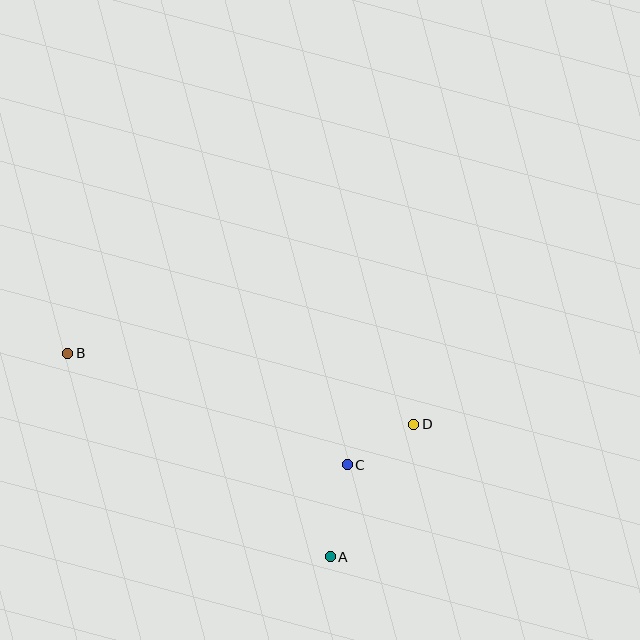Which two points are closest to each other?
Points C and D are closest to each other.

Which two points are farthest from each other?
Points B and D are farthest from each other.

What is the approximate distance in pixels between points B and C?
The distance between B and C is approximately 301 pixels.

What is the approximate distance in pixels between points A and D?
The distance between A and D is approximately 157 pixels.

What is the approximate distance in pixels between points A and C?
The distance between A and C is approximately 94 pixels.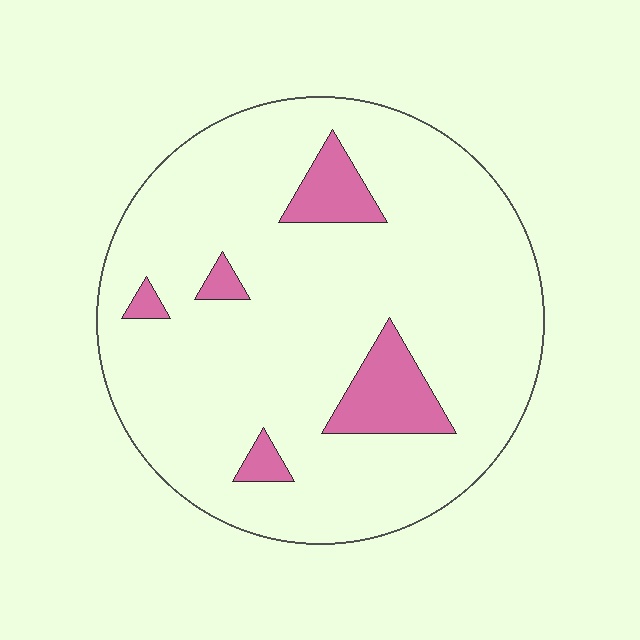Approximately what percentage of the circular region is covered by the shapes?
Approximately 10%.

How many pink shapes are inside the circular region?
5.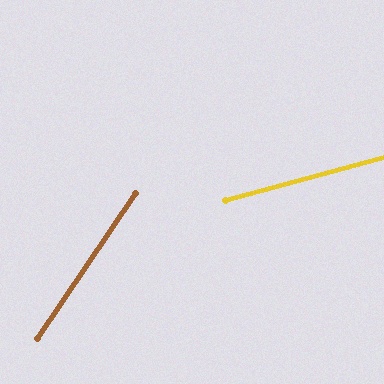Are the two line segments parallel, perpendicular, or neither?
Neither parallel nor perpendicular — they differ by about 41°.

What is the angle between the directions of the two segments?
Approximately 41 degrees.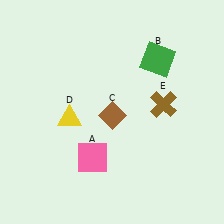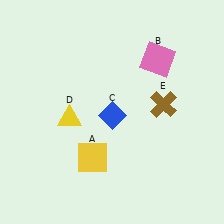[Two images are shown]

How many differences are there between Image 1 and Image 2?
There are 3 differences between the two images.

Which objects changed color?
A changed from pink to yellow. B changed from green to pink. C changed from brown to blue.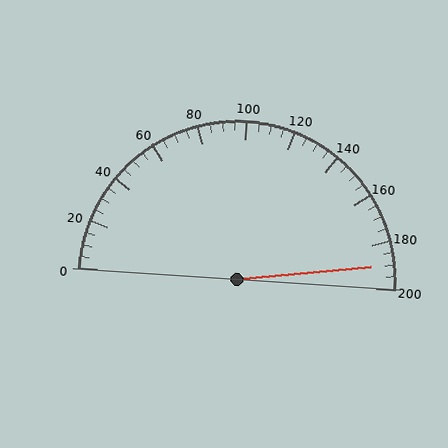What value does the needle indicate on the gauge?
The needle indicates approximately 190.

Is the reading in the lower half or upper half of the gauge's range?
The reading is in the upper half of the range (0 to 200).